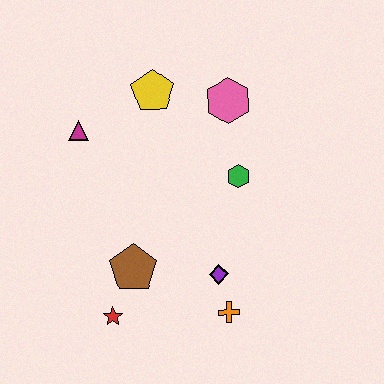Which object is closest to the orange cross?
The purple diamond is closest to the orange cross.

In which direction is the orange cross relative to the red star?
The orange cross is to the right of the red star.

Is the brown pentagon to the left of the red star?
No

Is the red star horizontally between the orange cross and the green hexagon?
No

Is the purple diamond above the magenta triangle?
No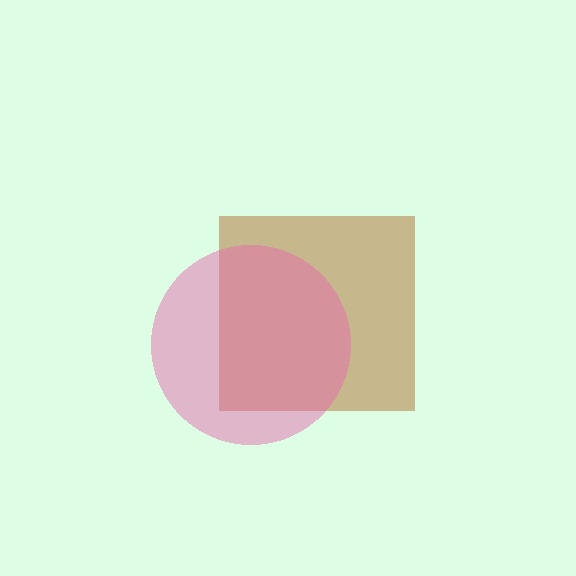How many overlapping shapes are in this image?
There are 2 overlapping shapes in the image.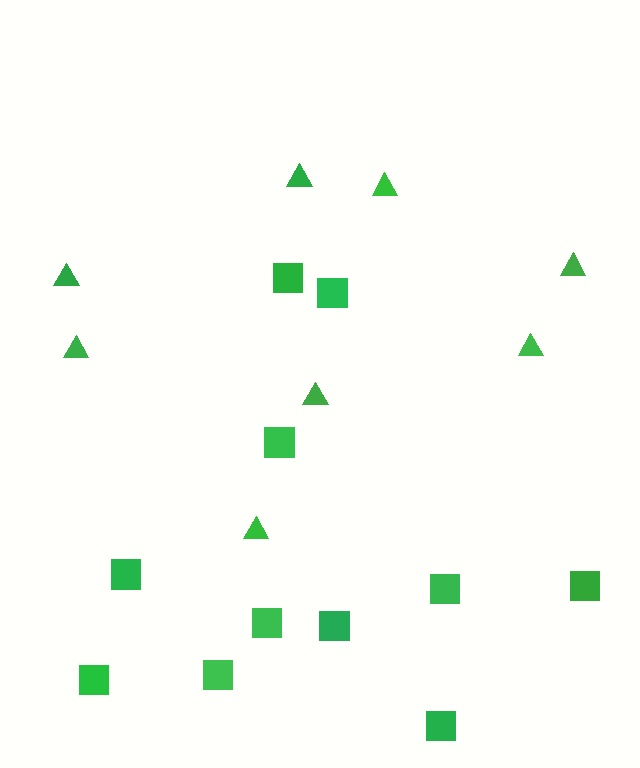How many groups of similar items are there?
There are 2 groups: one group of triangles (8) and one group of squares (11).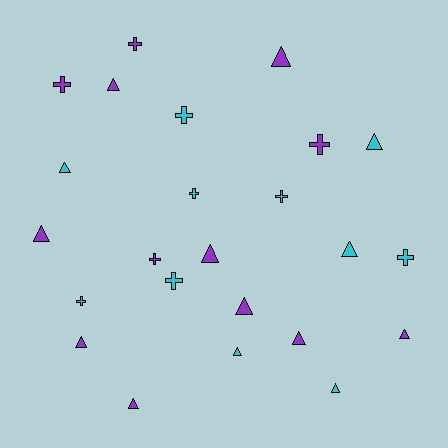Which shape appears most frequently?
Triangle, with 14 objects.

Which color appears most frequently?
Purple, with 13 objects.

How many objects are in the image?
There are 24 objects.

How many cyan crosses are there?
There are 6 cyan crosses.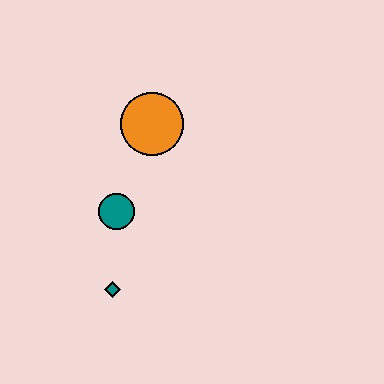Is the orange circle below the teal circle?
No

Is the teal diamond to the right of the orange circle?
No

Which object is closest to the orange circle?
The teal circle is closest to the orange circle.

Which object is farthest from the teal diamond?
The orange circle is farthest from the teal diamond.